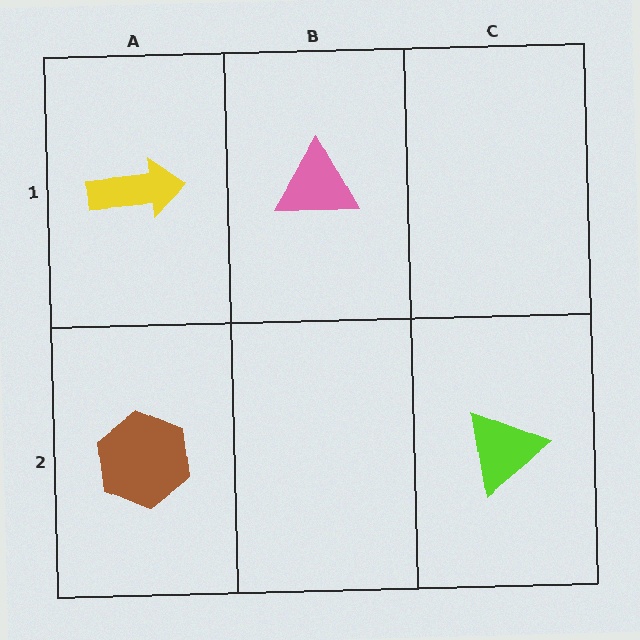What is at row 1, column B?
A pink triangle.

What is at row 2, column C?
A lime triangle.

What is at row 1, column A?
A yellow arrow.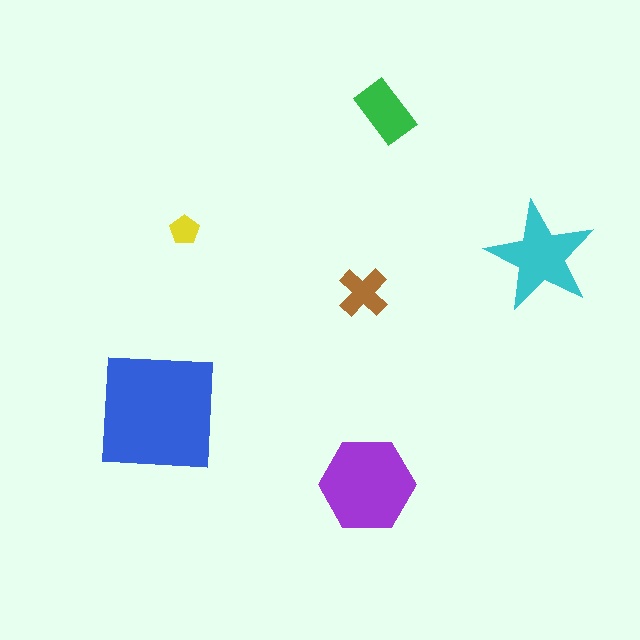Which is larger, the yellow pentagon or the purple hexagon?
The purple hexagon.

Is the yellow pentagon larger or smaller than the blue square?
Smaller.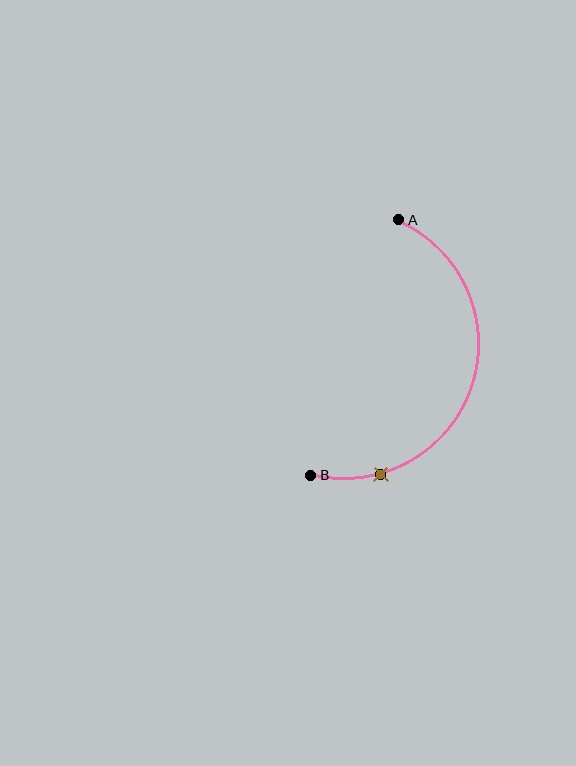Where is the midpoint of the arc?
The arc midpoint is the point on the curve farthest from the straight line joining A and B. It sits to the right of that line.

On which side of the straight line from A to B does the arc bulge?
The arc bulges to the right of the straight line connecting A and B.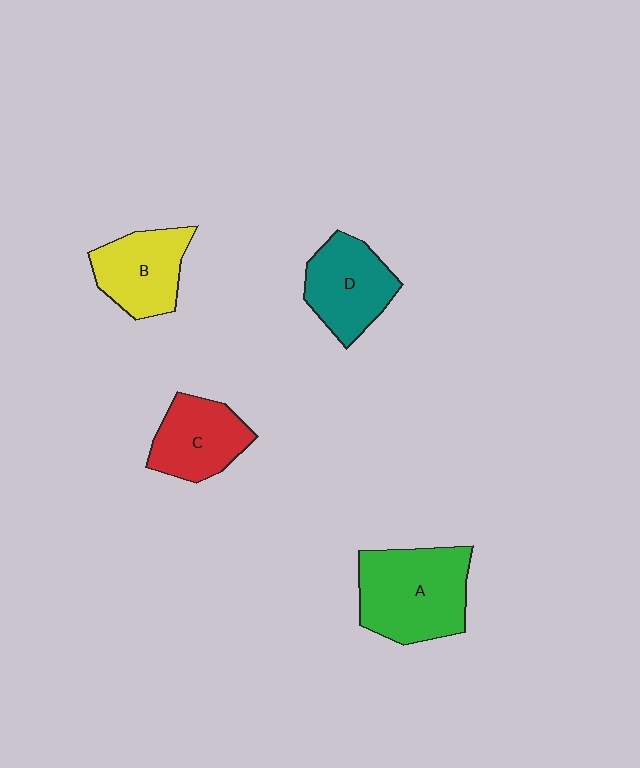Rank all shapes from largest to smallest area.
From largest to smallest: A (green), D (teal), B (yellow), C (red).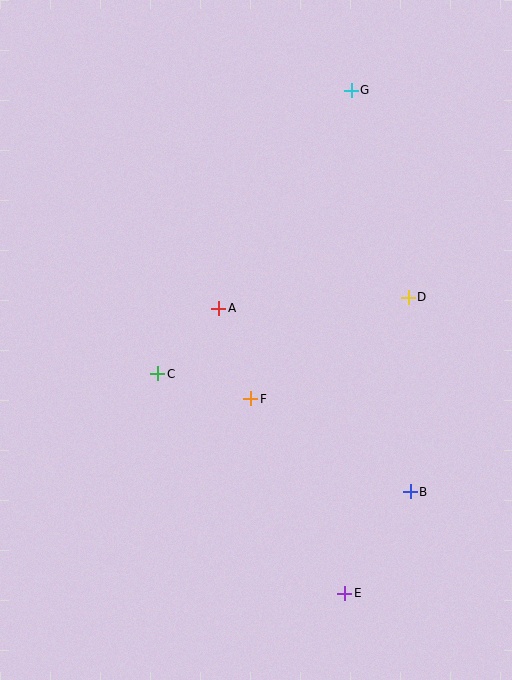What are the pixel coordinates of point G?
Point G is at (351, 90).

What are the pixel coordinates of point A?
Point A is at (218, 308).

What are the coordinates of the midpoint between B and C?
The midpoint between B and C is at (284, 433).